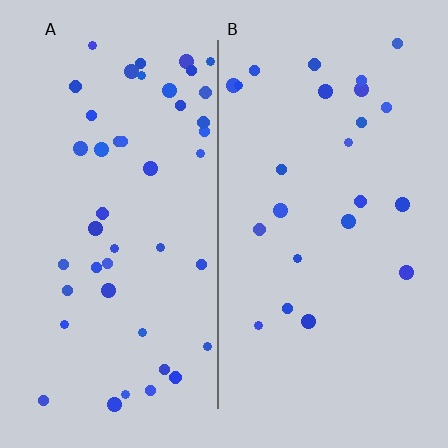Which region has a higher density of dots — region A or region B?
A (the left).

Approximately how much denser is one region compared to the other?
Approximately 1.9× — region A over region B.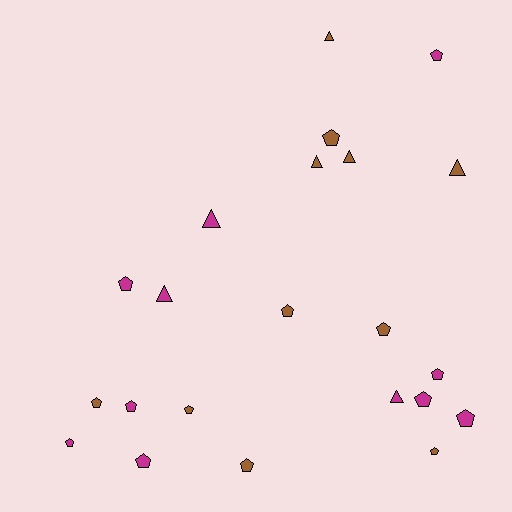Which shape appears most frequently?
Pentagon, with 15 objects.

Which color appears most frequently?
Brown, with 11 objects.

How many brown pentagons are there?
There are 7 brown pentagons.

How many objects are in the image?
There are 22 objects.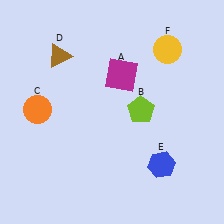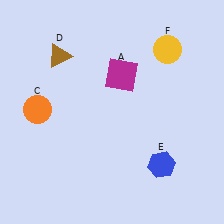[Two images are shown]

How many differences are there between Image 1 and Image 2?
There is 1 difference between the two images.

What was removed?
The lime pentagon (B) was removed in Image 2.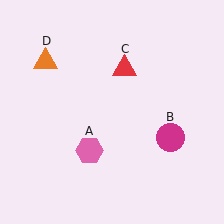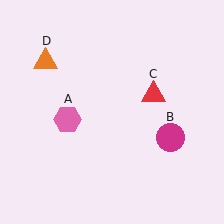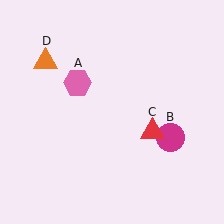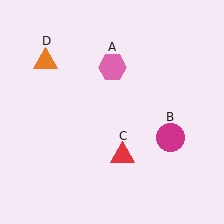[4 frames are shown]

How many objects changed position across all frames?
2 objects changed position: pink hexagon (object A), red triangle (object C).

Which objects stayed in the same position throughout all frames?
Magenta circle (object B) and orange triangle (object D) remained stationary.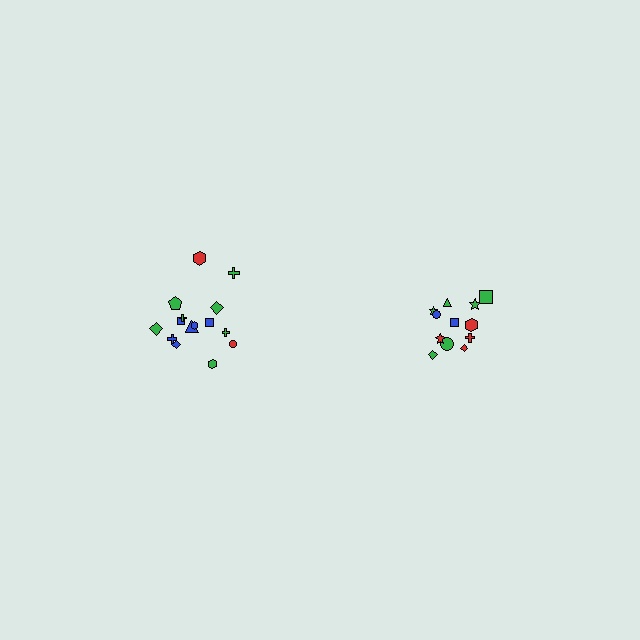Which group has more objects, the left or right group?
The left group.